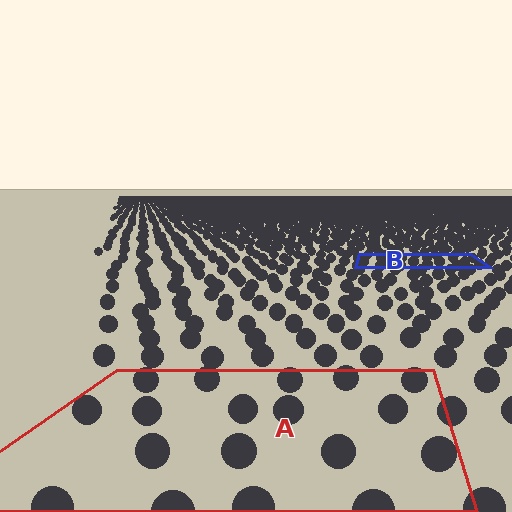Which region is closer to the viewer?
Region A is closer. The texture elements there are larger and more spread out.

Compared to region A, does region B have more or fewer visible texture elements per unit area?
Region B has more texture elements per unit area — they are packed more densely because it is farther away.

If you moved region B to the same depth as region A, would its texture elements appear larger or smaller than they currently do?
They would appear larger. At a closer depth, the same texture elements are projected at a bigger on-screen size.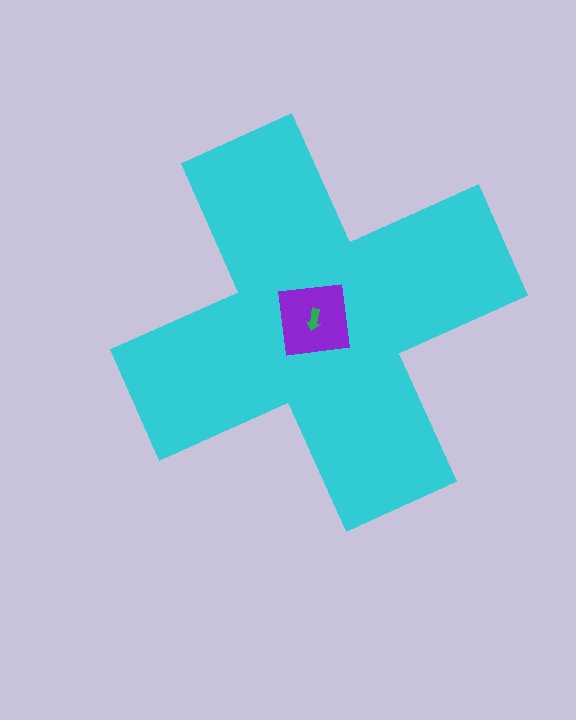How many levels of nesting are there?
3.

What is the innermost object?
The green arrow.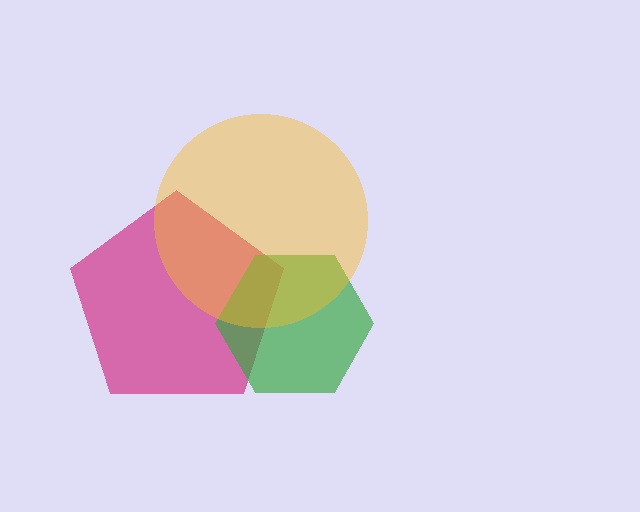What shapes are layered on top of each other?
The layered shapes are: a magenta pentagon, a green hexagon, a yellow circle.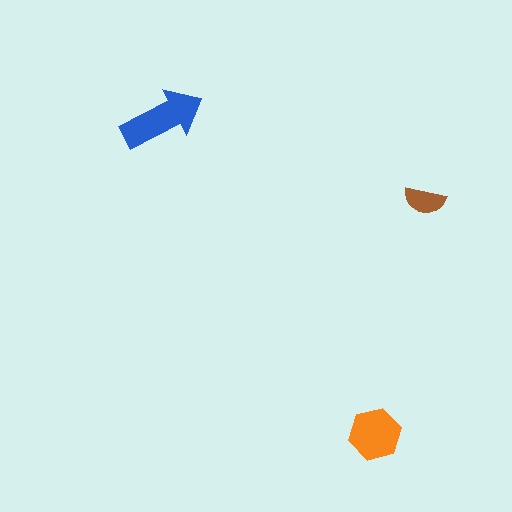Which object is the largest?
The blue arrow.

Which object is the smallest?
The brown semicircle.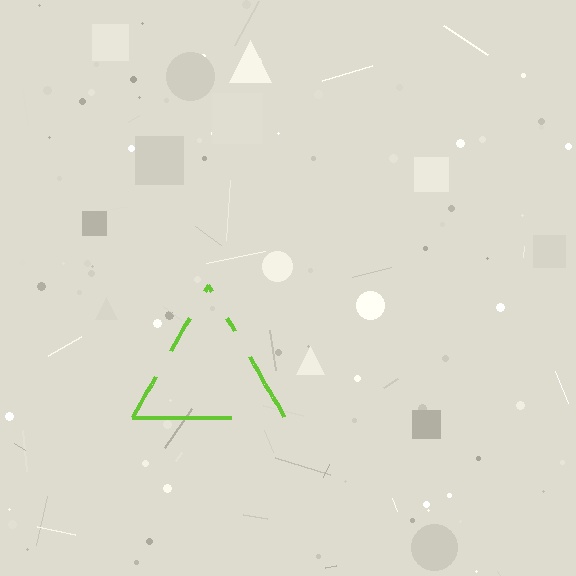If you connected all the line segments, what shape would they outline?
They would outline a triangle.